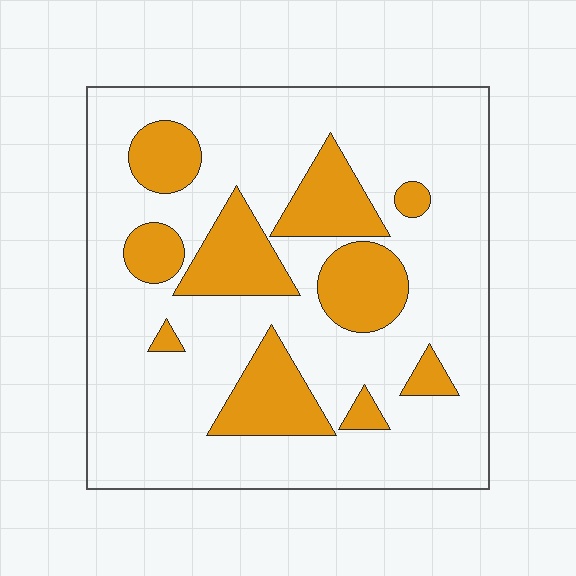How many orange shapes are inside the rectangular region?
10.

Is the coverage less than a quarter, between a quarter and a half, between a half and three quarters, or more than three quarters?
Less than a quarter.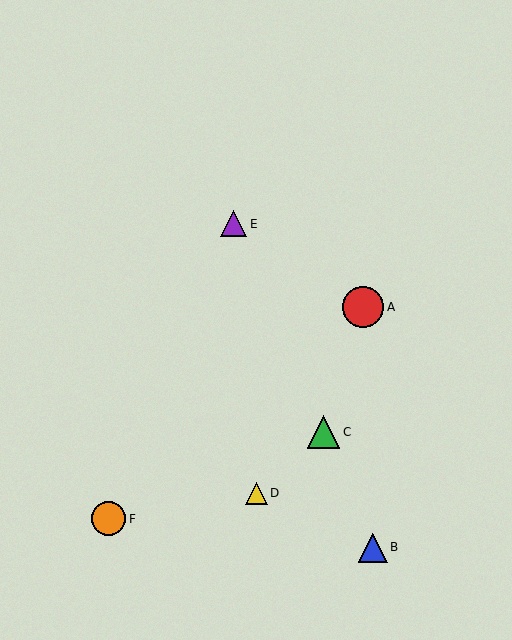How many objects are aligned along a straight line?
3 objects (B, C, E) are aligned along a straight line.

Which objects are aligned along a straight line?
Objects B, C, E are aligned along a straight line.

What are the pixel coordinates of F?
Object F is at (109, 519).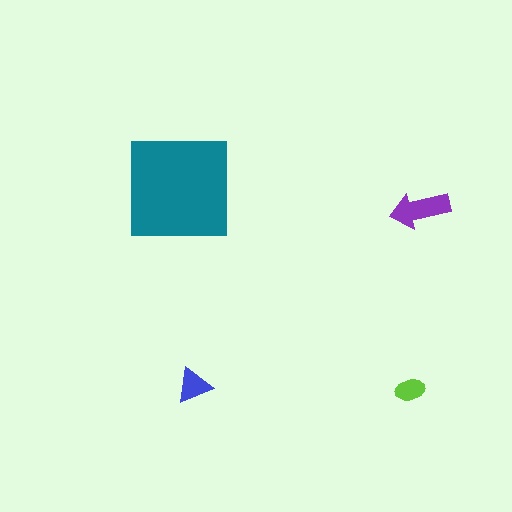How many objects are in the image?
There are 4 objects in the image.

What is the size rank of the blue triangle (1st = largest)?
3rd.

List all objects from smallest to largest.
The lime ellipse, the blue triangle, the purple arrow, the teal square.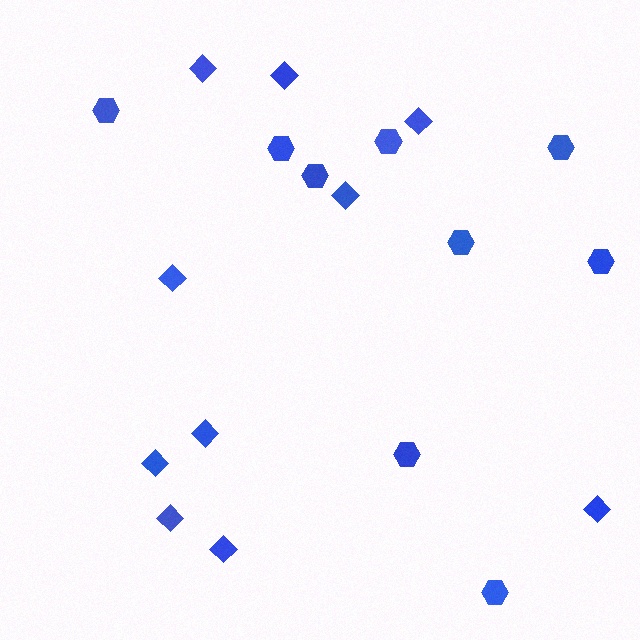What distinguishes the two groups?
There are 2 groups: one group of hexagons (9) and one group of diamonds (10).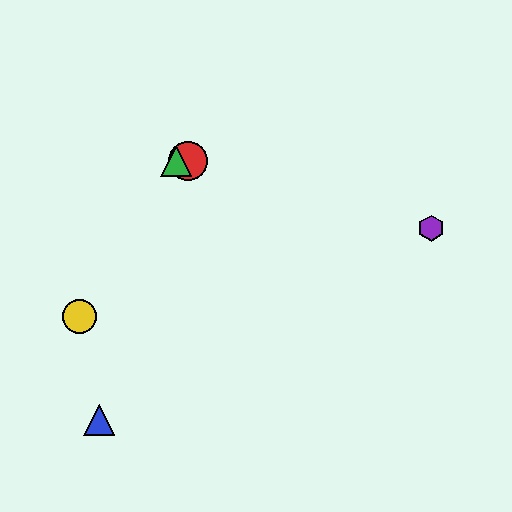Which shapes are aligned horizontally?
The red circle, the green triangle are aligned horizontally.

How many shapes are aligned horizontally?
2 shapes (the red circle, the green triangle) are aligned horizontally.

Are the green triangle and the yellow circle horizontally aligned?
No, the green triangle is at y≈161 and the yellow circle is at y≈316.